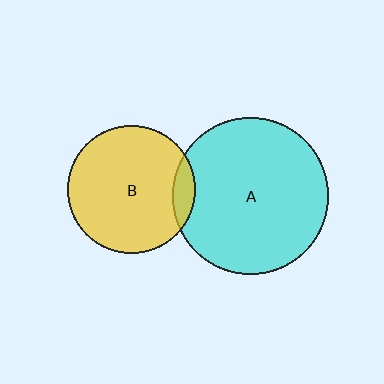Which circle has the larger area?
Circle A (cyan).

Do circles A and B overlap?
Yes.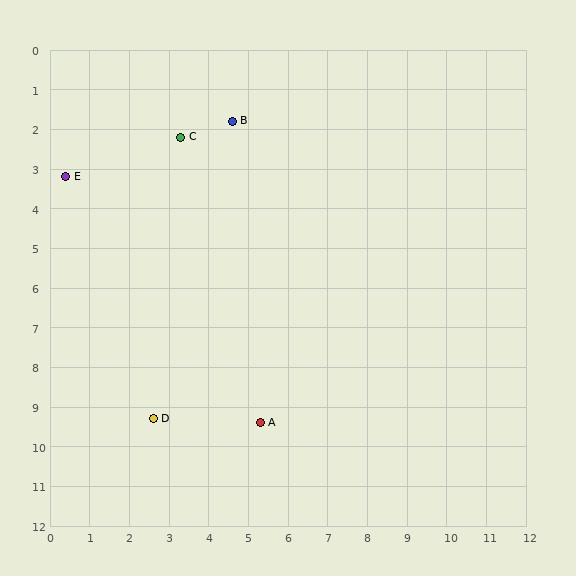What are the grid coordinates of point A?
Point A is at approximately (5.3, 9.4).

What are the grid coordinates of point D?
Point D is at approximately (2.6, 9.3).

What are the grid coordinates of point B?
Point B is at approximately (4.6, 1.8).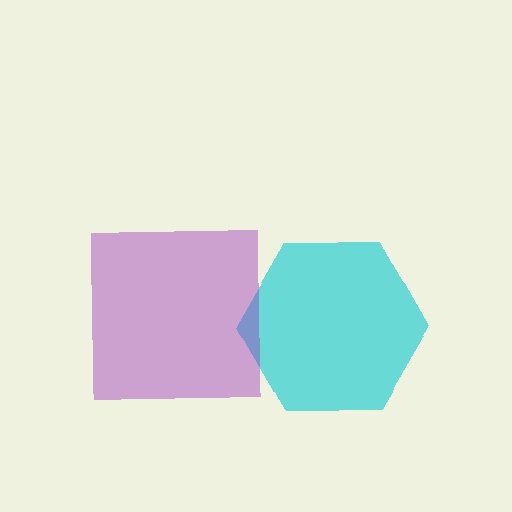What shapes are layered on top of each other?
The layered shapes are: a cyan hexagon, a purple square.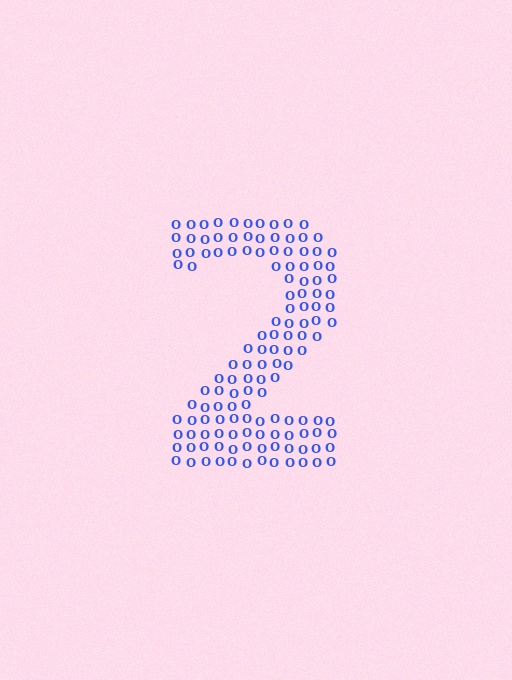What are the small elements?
The small elements are letter O's.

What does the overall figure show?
The overall figure shows the digit 2.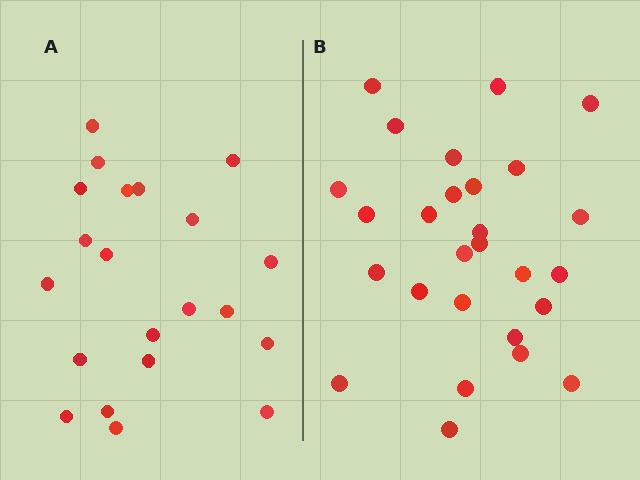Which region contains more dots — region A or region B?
Region B (the right region) has more dots.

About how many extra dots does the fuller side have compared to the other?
Region B has about 6 more dots than region A.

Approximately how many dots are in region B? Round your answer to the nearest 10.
About 30 dots. (The exact count is 27, which rounds to 30.)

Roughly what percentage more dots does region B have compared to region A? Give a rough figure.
About 30% more.